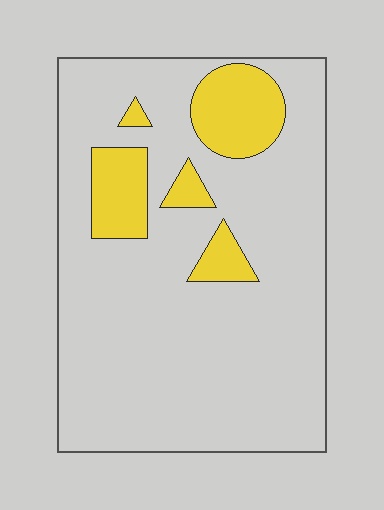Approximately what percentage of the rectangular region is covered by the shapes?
Approximately 15%.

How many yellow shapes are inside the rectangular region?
5.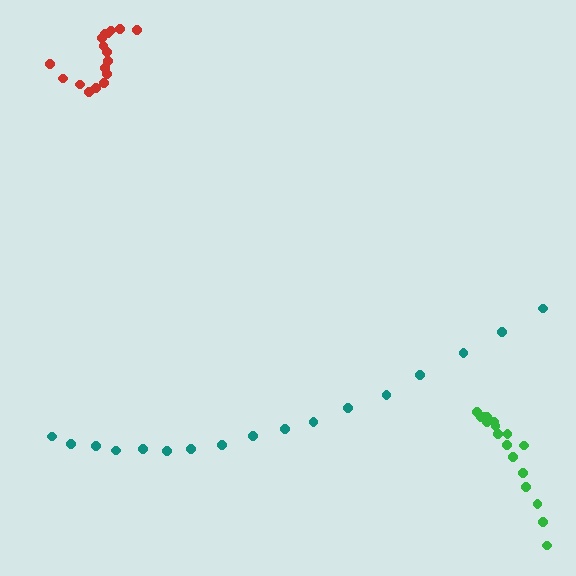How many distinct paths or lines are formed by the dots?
There are 3 distinct paths.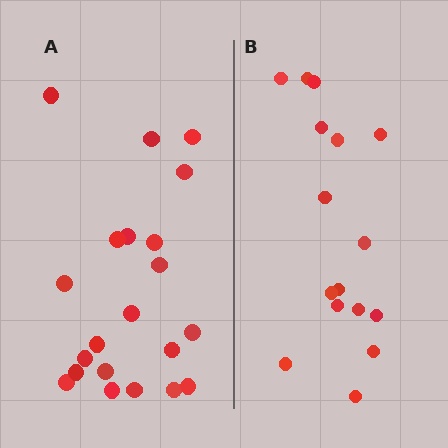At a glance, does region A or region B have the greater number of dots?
Region A (the left region) has more dots.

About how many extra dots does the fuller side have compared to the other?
Region A has about 5 more dots than region B.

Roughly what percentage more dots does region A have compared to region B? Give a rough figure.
About 30% more.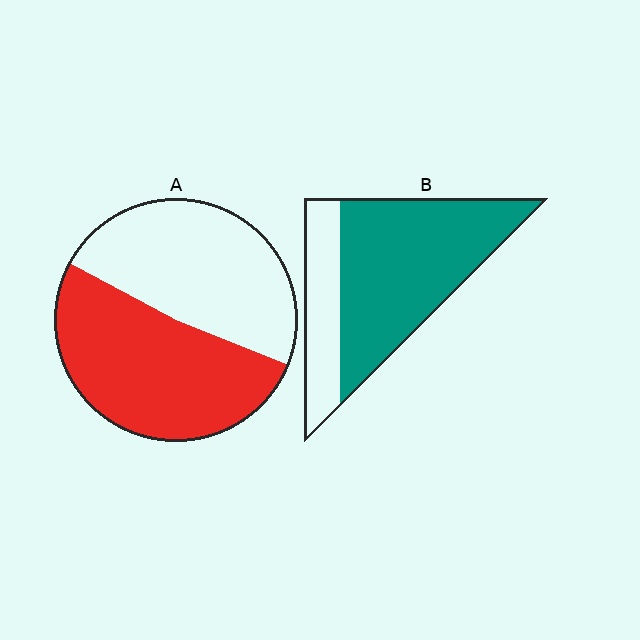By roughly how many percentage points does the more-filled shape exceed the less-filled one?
By roughly 20 percentage points (B over A).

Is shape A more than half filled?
Roughly half.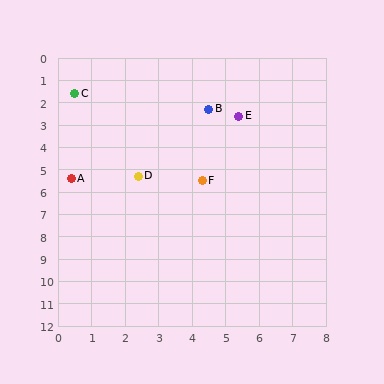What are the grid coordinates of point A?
Point A is at approximately (0.4, 5.4).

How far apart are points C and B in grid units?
Points C and B are about 4.1 grid units apart.